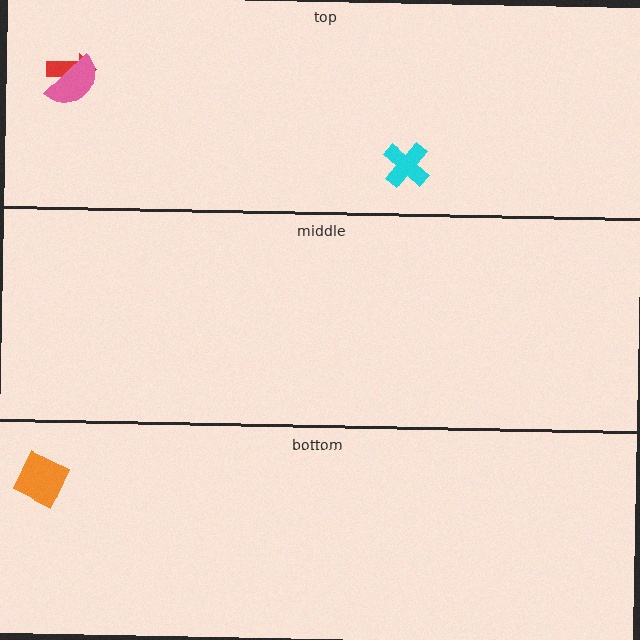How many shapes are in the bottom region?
1.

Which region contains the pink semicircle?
The top region.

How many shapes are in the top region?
3.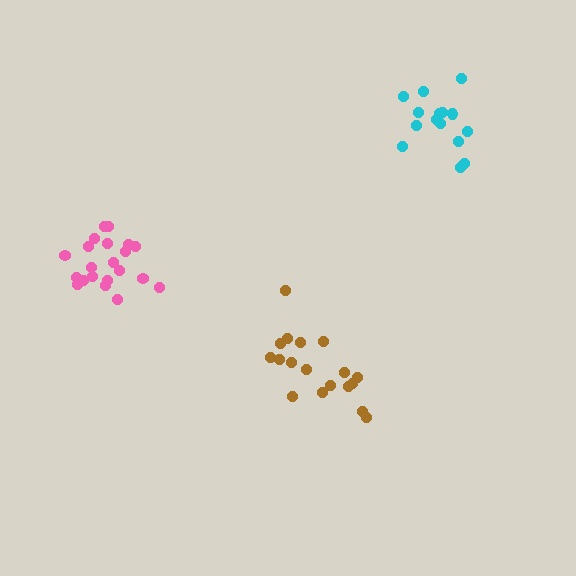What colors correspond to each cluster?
The clusters are colored: brown, cyan, pink.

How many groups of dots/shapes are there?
There are 3 groups.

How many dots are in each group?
Group 1: 18 dots, Group 2: 15 dots, Group 3: 21 dots (54 total).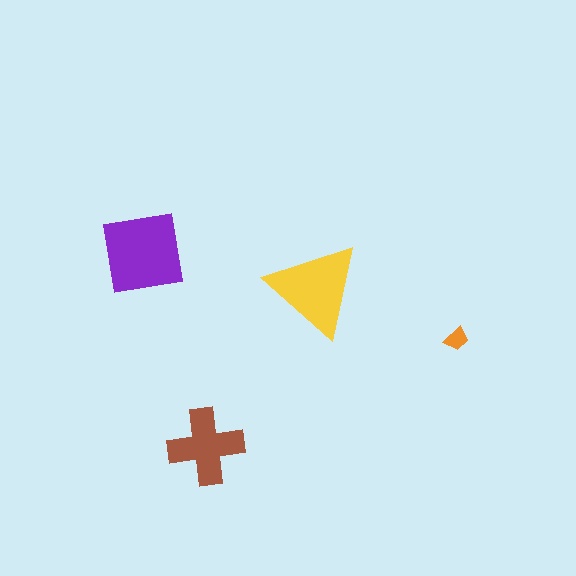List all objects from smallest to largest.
The orange trapezoid, the brown cross, the yellow triangle, the purple square.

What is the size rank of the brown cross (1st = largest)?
3rd.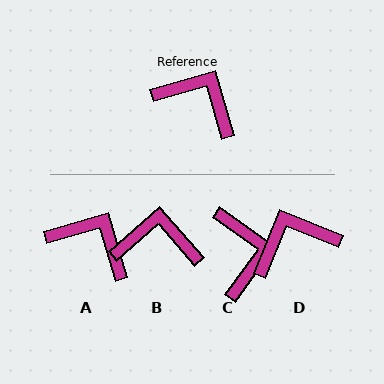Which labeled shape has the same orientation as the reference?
A.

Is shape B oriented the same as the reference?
No, it is off by about 25 degrees.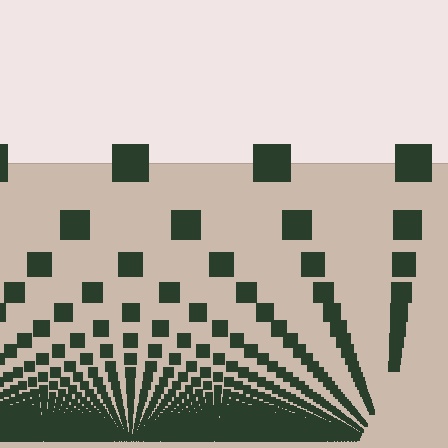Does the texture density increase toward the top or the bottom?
Density increases toward the bottom.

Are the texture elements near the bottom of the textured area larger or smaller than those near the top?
Smaller. The gradient is inverted — elements near the bottom are smaller and denser.